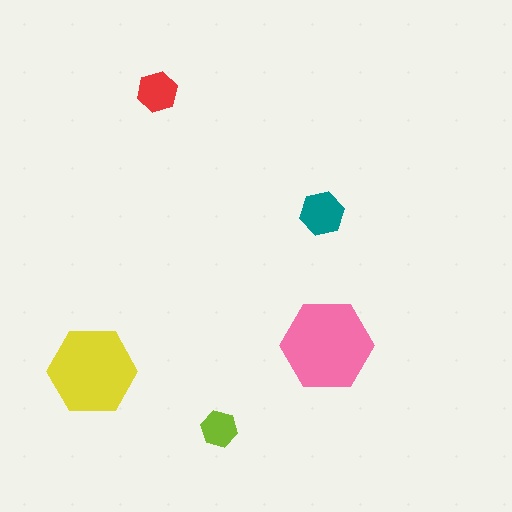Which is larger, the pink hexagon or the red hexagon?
The pink one.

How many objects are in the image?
There are 5 objects in the image.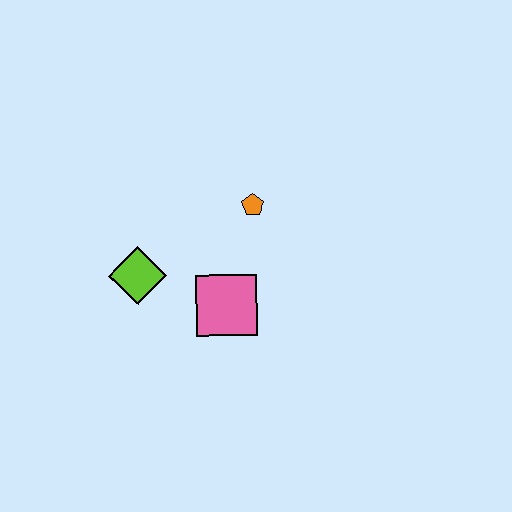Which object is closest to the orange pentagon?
The pink square is closest to the orange pentagon.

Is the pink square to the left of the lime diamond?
No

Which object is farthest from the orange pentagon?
The lime diamond is farthest from the orange pentagon.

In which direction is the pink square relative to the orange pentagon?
The pink square is below the orange pentagon.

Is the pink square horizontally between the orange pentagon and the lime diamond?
Yes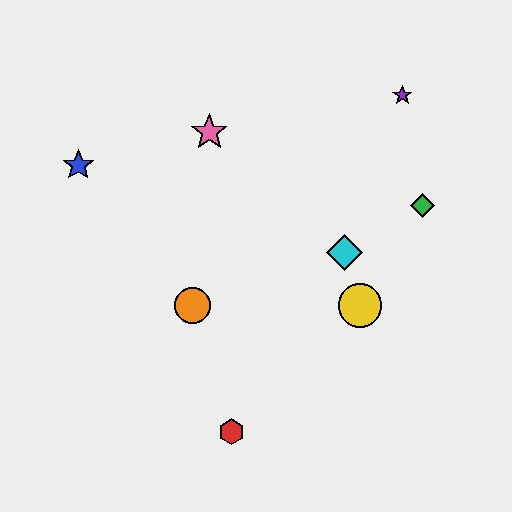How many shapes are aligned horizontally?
2 shapes (the yellow circle, the orange circle) are aligned horizontally.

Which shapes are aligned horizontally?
The yellow circle, the orange circle are aligned horizontally.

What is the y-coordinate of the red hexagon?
The red hexagon is at y≈432.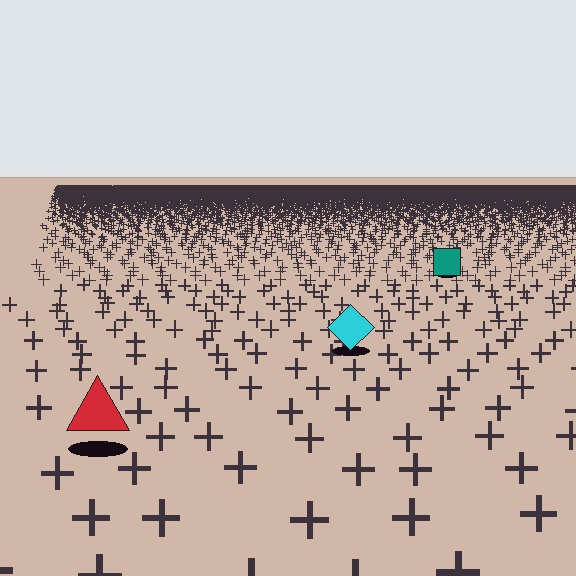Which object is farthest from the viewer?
The teal square is farthest from the viewer. It appears smaller and the ground texture around it is denser.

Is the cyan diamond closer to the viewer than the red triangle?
No. The red triangle is closer — you can tell from the texture gradient: the ground texture is coarser near it.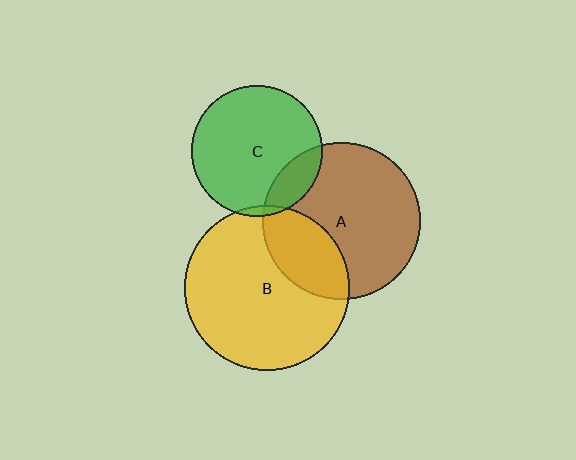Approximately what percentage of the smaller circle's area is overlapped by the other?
Approximately 5%.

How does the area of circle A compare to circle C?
Approximately 1.4 times.